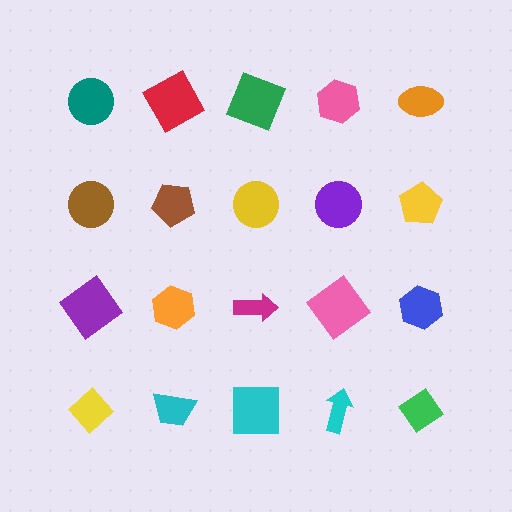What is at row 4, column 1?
A yellow diamond.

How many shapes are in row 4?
5 shapes.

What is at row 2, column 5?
A yellow pentagon.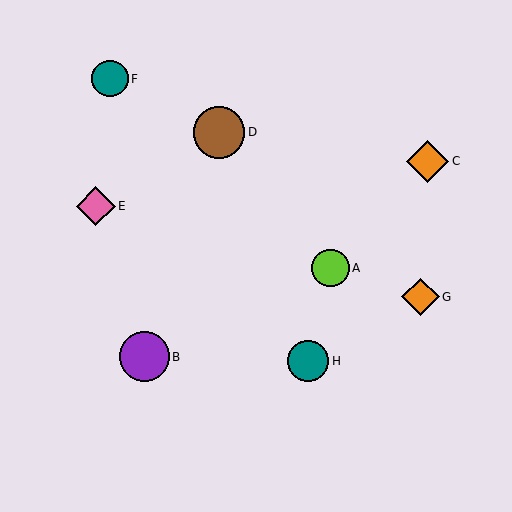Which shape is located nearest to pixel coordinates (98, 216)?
The pink diamond (labeled E) at (96, 206) is nearest to that location.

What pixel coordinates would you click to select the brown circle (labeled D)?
Click at (219, 132) to select the brown circle D.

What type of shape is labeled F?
Shape F is a teal circle.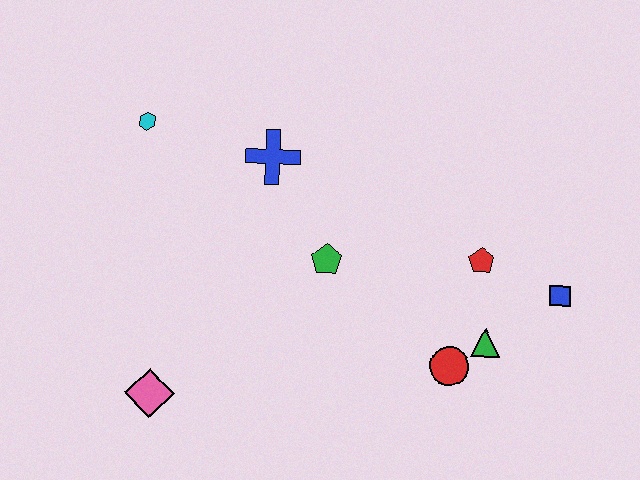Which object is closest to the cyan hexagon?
The blue cross is closest to the cyan hexagon.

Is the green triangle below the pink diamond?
No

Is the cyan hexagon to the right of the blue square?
No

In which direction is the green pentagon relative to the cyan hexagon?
The green pentagon is to the right of the cyan hexagon.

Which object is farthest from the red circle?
The cyan hexagon is farthest from the red circle.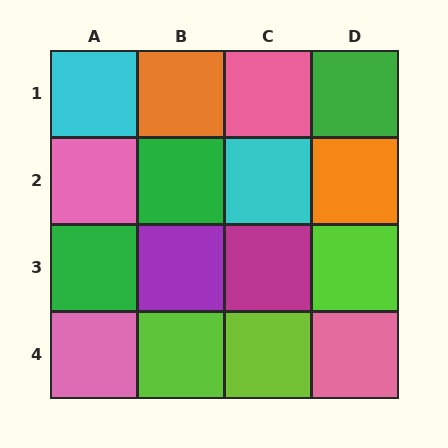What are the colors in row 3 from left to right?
Green, purple, magenta, lime.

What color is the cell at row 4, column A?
Pink.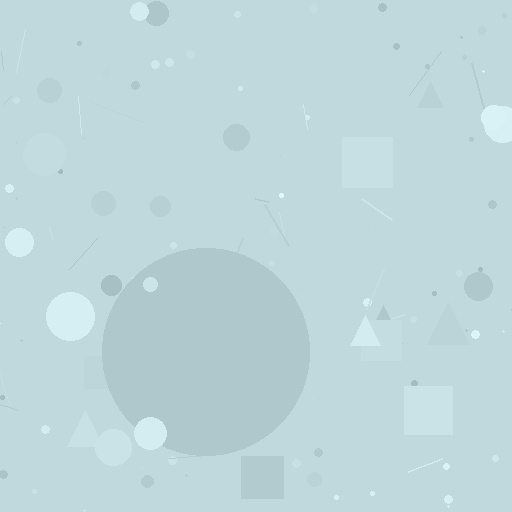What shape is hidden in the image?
A circle is hidden in the image.